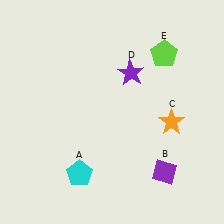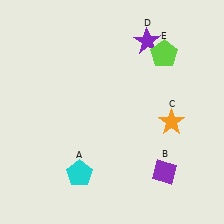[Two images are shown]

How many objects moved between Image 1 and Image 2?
1 object moved between the two images.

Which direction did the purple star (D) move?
The purple star (D) moved up.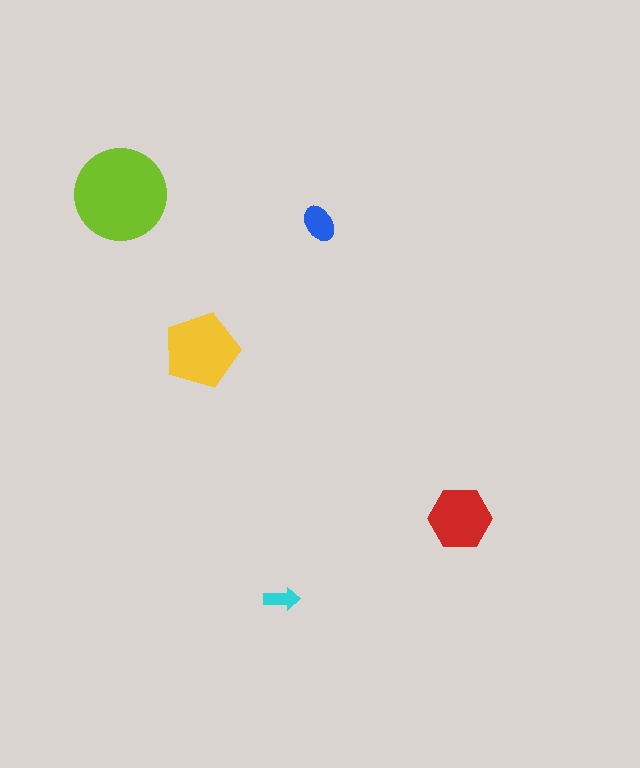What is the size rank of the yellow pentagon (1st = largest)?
2nd.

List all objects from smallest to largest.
The cyan arrow, the blue ellipse, the red hexagon, the yellow pentagon, the lime circle.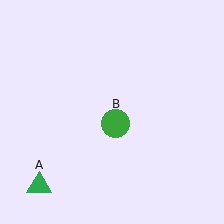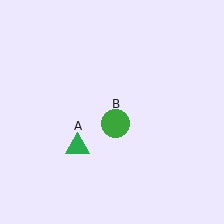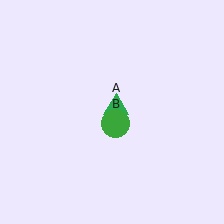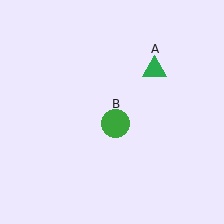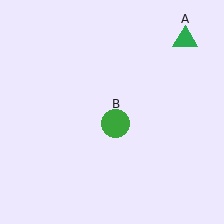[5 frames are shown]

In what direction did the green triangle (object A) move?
The green triangle (object A) moved up and to the right.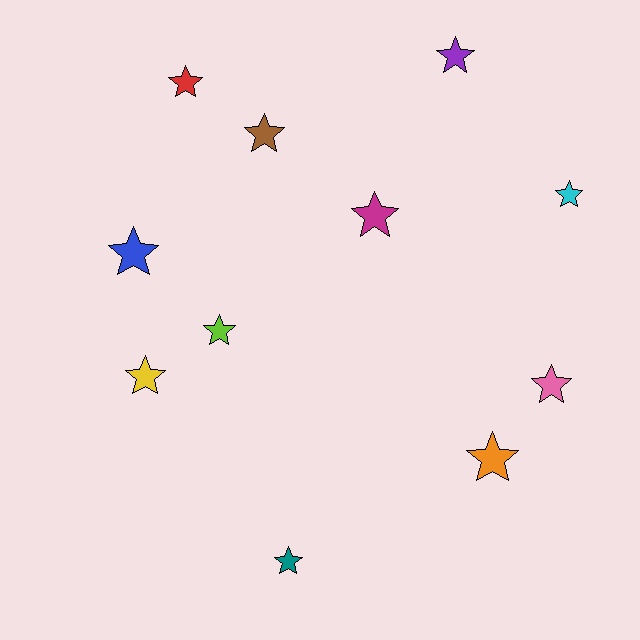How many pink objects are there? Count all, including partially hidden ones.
There is 1 pink object.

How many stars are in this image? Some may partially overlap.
There are 11 stars.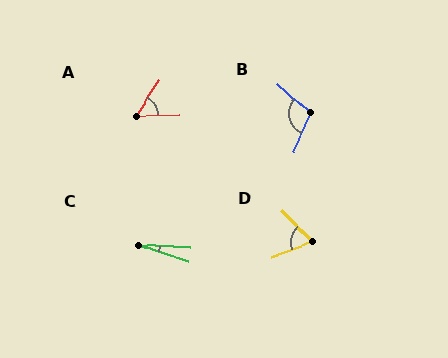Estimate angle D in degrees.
Approximately 67 degrees.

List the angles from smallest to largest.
C (16°), A (54°), D (67°), B (108°).